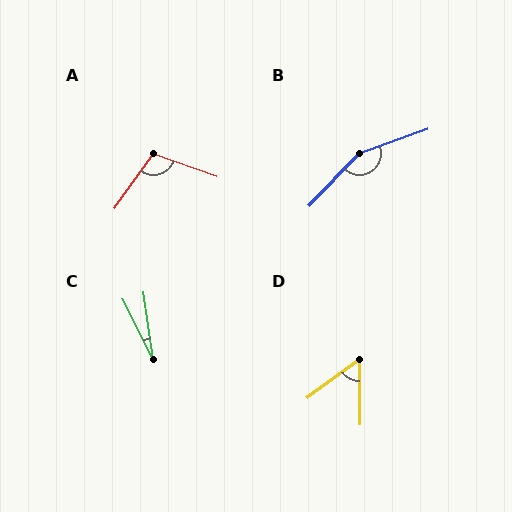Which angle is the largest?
B, at approximately 153 degrees.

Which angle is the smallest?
C, at approximately 18 degrees.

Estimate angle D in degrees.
Approximately 54 degrees.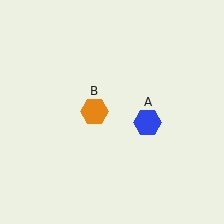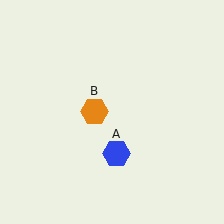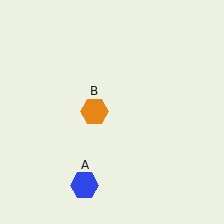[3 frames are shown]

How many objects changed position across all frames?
1 object changed position: blue hexagon (object A).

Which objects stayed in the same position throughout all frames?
Orange hexagon (object B) remained stationary.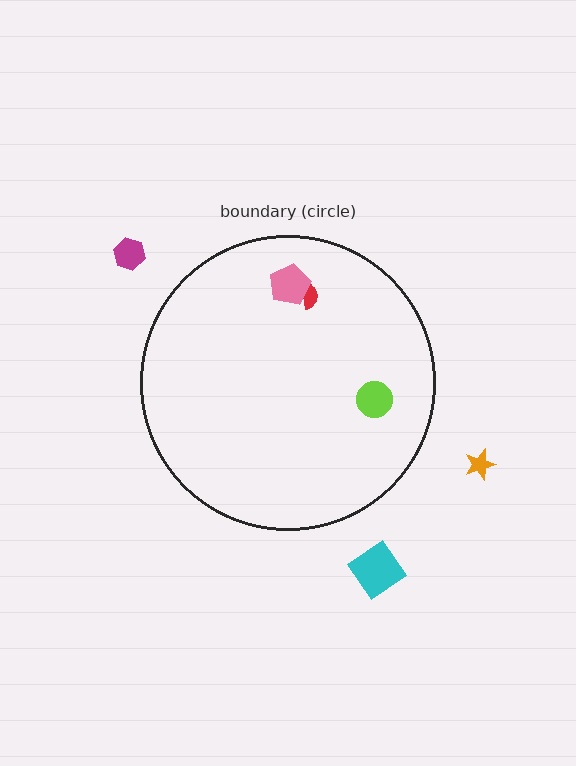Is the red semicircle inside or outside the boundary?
Inside.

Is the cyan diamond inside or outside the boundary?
Outside.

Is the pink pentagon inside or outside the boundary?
Inside.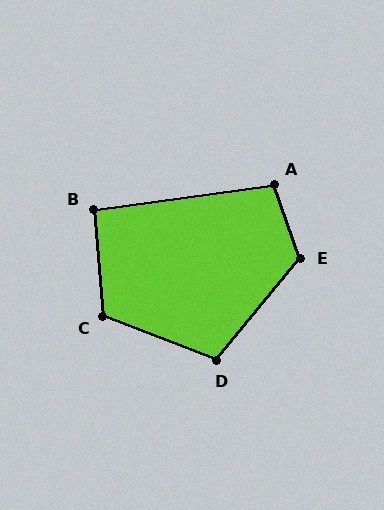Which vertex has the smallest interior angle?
B, at approximately 93 degrees.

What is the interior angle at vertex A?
Approximately 101 degrees (obtuse).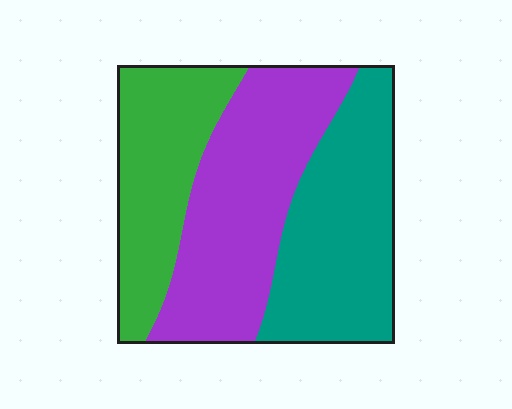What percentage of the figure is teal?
Teal covers around 35% of the figure.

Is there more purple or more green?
Purple.